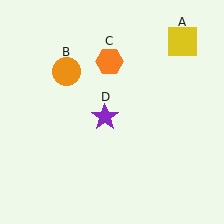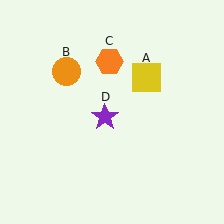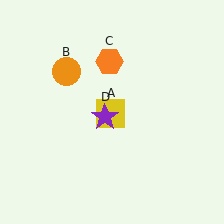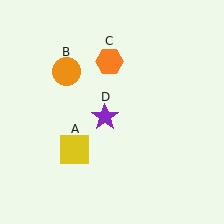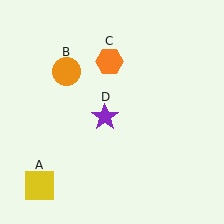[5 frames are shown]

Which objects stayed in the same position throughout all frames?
Orange circle (object B) and orange hexagon (object C) and purple star (object D) remained stationary.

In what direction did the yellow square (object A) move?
The yellow square (object A) moved down and to the left.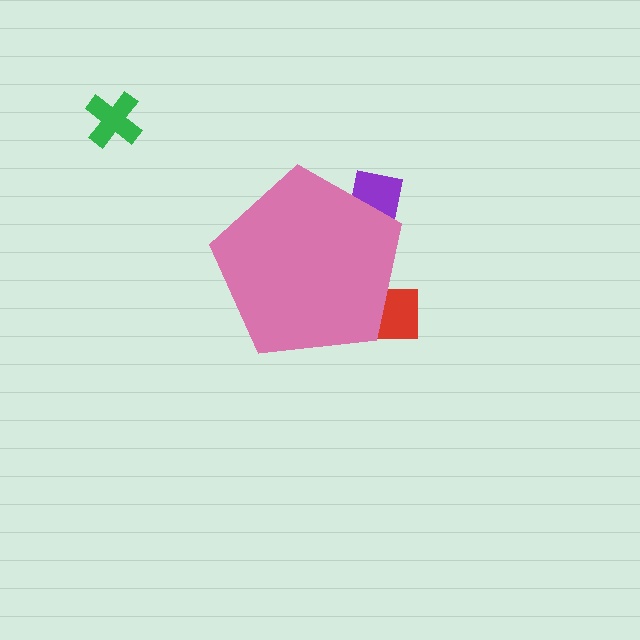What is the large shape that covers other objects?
A pink pentagon.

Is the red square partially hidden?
Yes, the red square is partially hidden behind the pink pentagon.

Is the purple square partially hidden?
Yes, the purple square is partially hidden behind the pink pentagon.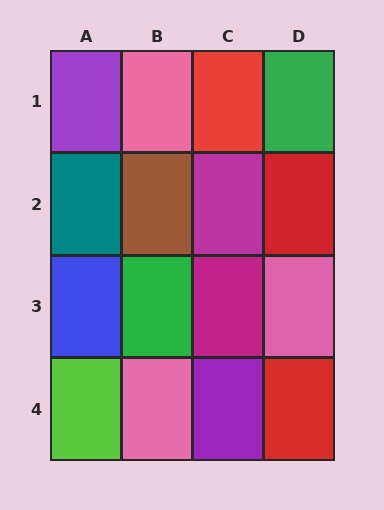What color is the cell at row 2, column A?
Teal.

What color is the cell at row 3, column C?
Magenta.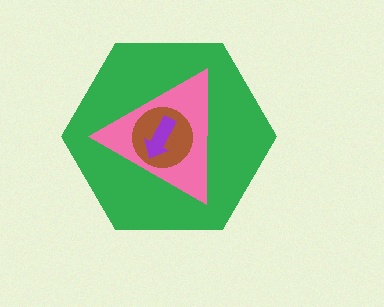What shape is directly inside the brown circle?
The purple arrow.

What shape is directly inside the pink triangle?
The brown circle.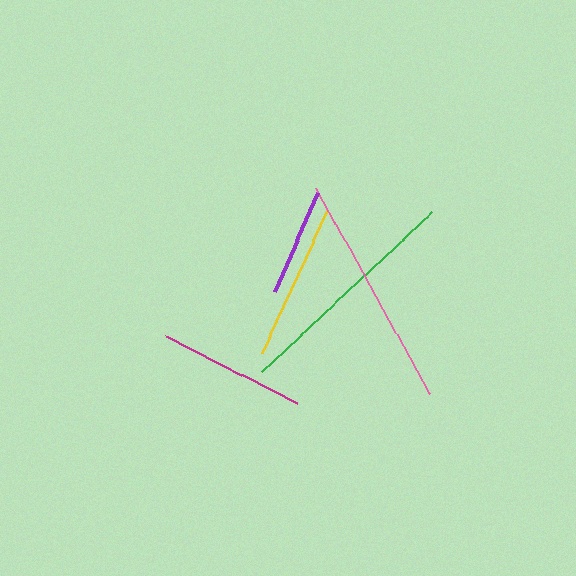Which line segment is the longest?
The pink line is the longest at approximately 236 pixels.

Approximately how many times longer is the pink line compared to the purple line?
The pink line is approximately 2.2 times the length of the purple line.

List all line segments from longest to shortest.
From longest to shortest: pink, green, yellow, magenta, purple.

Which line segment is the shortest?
The purple line is the shortest at approximately 109 pixels.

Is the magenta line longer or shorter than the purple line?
The magenta line is longer than the purple line.